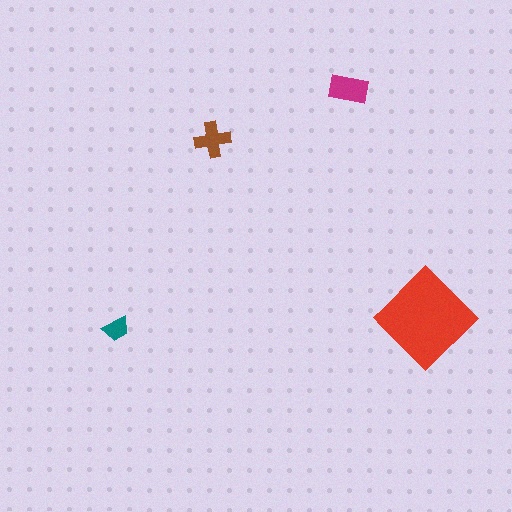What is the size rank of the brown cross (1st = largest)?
3rd.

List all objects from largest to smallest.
The red diamond, the magenta rectangle, the brown cross, the teal trapezoid.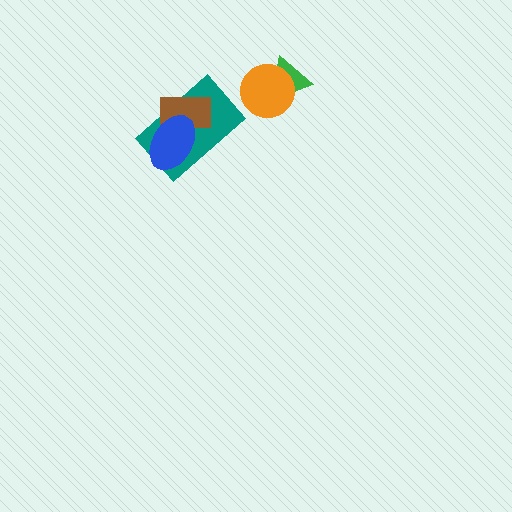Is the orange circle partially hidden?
No, no other shape covers it.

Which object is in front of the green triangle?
The orange circle is in front of the green triangle.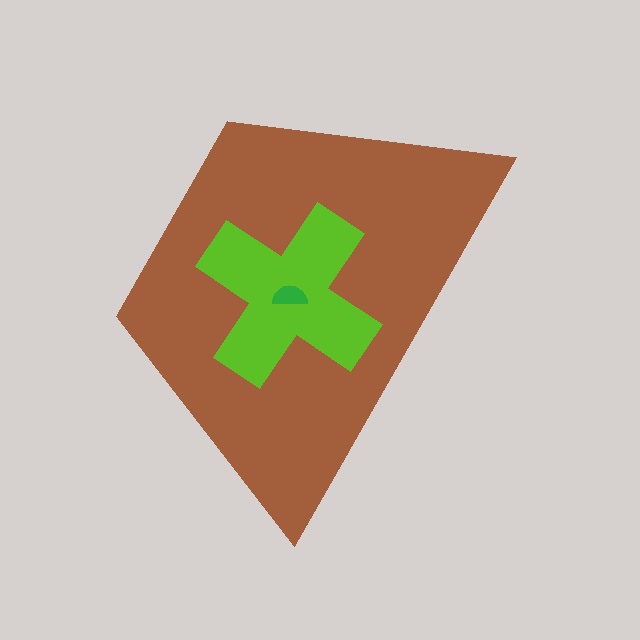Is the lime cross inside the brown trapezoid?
Yes.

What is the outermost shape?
The brown trapezoid.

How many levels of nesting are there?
3.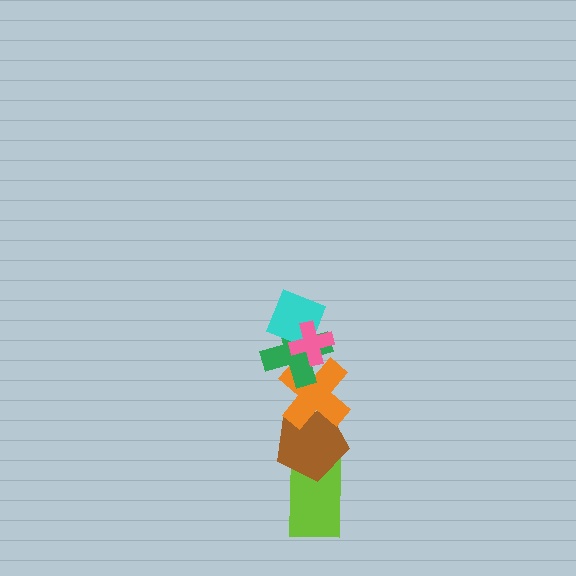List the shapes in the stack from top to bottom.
From top to bottom: the pink cross, the cyan diamond, the green cross, the orange cross, the brown pentagon, the lime rectangle.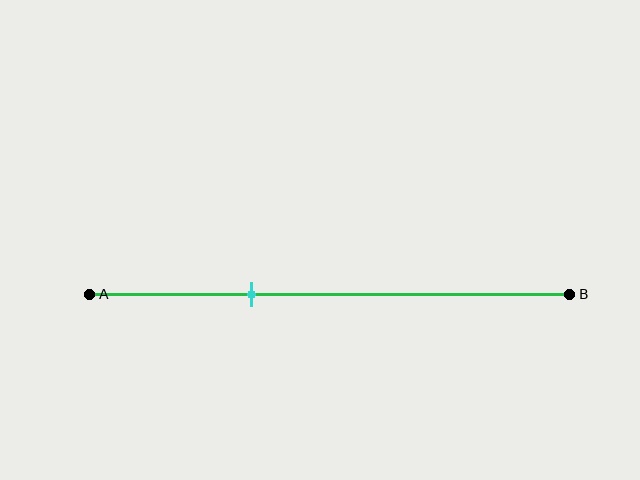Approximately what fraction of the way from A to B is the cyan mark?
The cyan mark is approximately 35% of the way from A to B.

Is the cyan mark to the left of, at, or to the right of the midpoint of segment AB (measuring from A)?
The cyan mark is to the left of the midpoint of segment AB.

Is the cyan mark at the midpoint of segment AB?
No, the mark is at about 35% from A, not at the 50% midpoint.